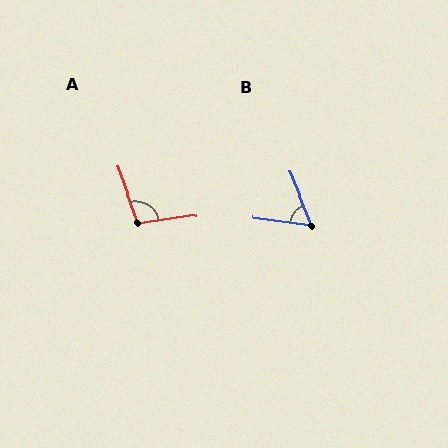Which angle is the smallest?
B, at approximately 61 degrees.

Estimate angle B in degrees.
Approximately 61 degrees.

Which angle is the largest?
A, at approximately 102 degrees.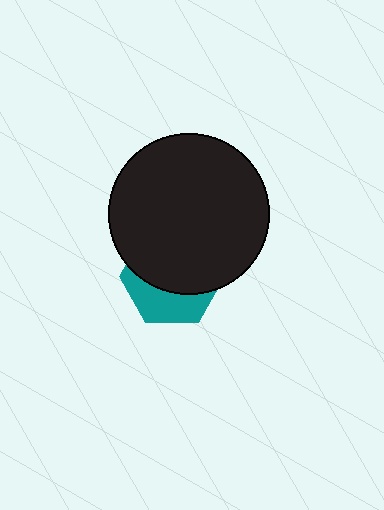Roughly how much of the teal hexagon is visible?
A small part of it is visible (roughly 36%).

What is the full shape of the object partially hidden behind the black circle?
The partially hidden object is a teal hexagon.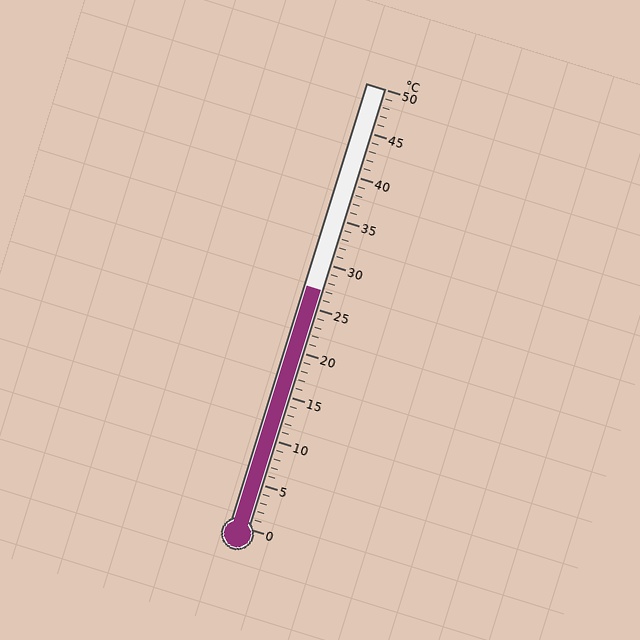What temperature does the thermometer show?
The thermometer shows approximately 27°C.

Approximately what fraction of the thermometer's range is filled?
The thermometer is filled to approximately 55% of its range.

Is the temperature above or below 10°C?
The temperature is above 10°C.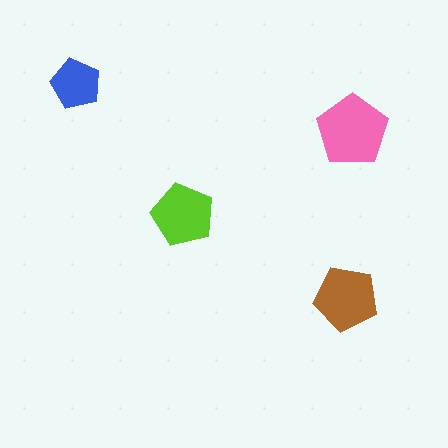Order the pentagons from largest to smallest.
the pink one, the brown one, the lime one, the blue one.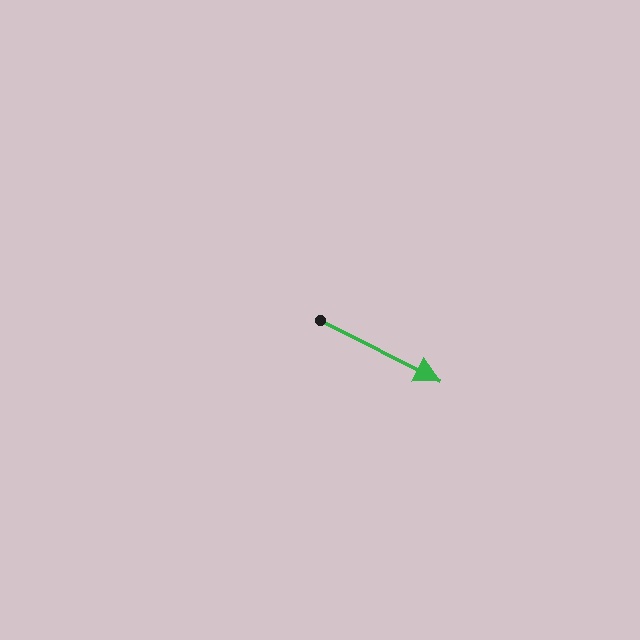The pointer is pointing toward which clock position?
Roughly 4 o'clock.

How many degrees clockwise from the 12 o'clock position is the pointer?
Approximately 117 degrees.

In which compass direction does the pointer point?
Southeast.